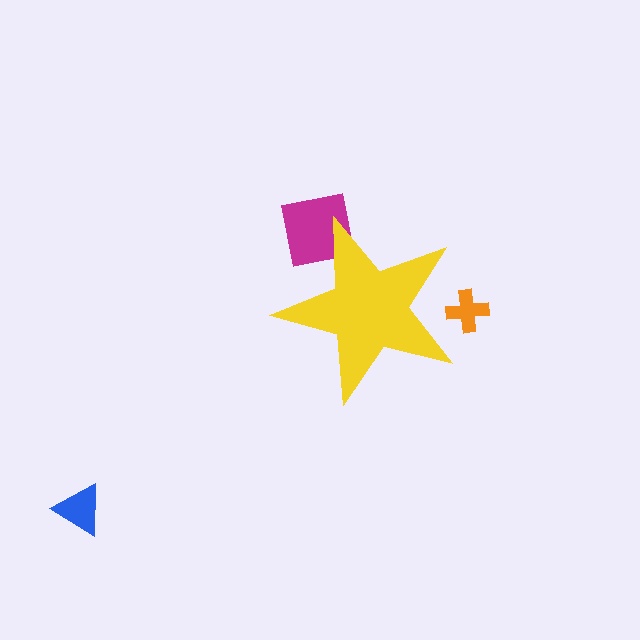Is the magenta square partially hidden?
Yes, the magenta square is partially hidden behind the yellow star.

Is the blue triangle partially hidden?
No, the blue triangle is fully visible.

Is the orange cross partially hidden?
Yes, the orange cross is partially hidden behind the yellow star.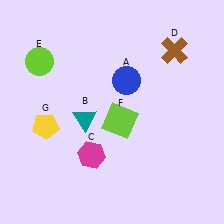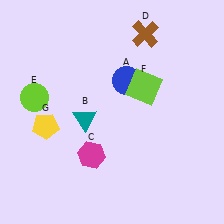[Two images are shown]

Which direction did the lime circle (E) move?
The lime circle (E) moved down.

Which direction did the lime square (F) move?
The lime square (F) moved up.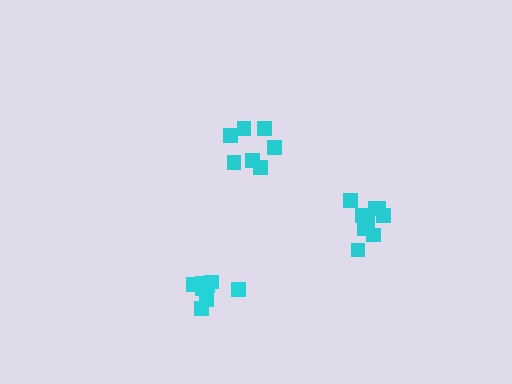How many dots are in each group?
Group 1: 10 dots, Group 2: 9 dots, Group 3: 7 dots (26 total).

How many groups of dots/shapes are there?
There are 3 groups.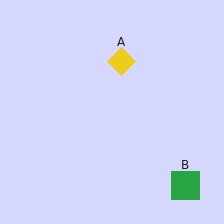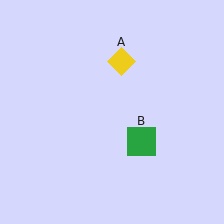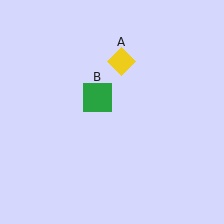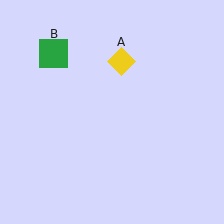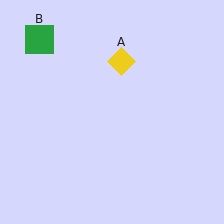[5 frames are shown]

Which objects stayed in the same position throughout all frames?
Yellow diamond (object A) remained stationary.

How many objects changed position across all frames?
1 object changed position: green square (object B).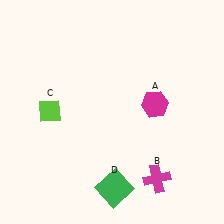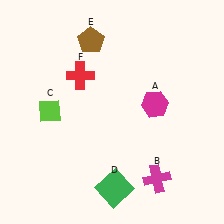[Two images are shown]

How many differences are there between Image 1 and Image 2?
There are 2 differences between the two images.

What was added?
A brown pentagon (E), a red cross (F) were added in Image 2.